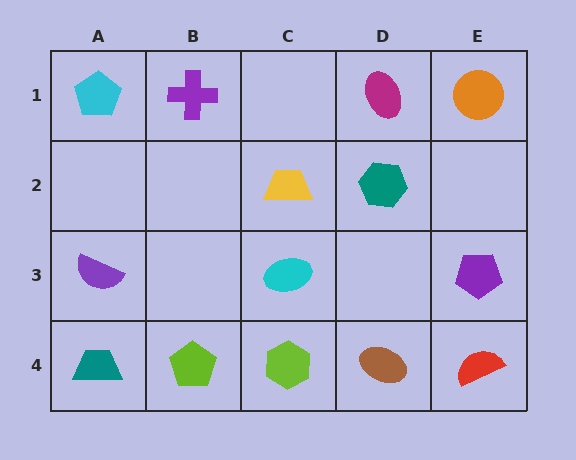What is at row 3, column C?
A cyan ellipse.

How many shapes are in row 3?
3 shapes.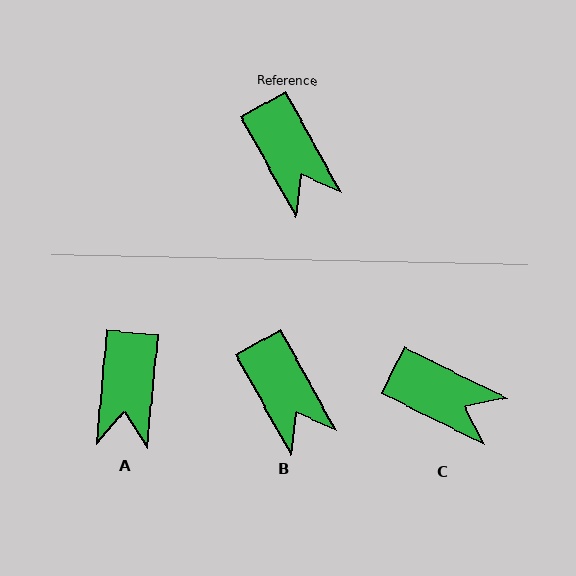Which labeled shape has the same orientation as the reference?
B.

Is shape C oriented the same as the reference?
No, it is off by about 35 degrees.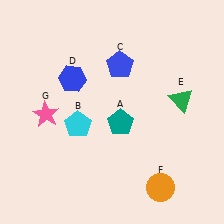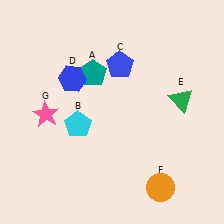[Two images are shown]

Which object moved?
The teal pentagon (A) moved up.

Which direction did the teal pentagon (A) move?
The teal pentagon (A) moved up.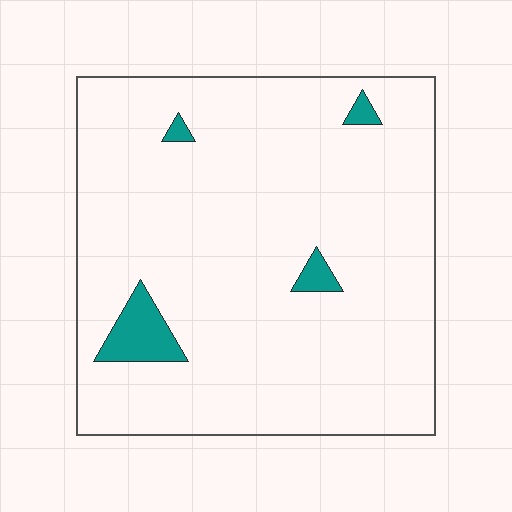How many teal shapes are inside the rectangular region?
4.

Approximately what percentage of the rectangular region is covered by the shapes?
Approximately 5%.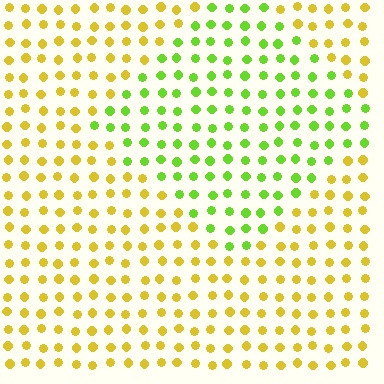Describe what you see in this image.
The image is filled with small yellow elements in a uniform arrangement. A diamond-shaped region is visible where the elements are tinted to a slightly different hue, forming a subtle color boundary.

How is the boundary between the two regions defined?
The boundary is defined purely by a slight shift in hue (about 48 degrees). Spacing, size, and orientation are identical on both sides.